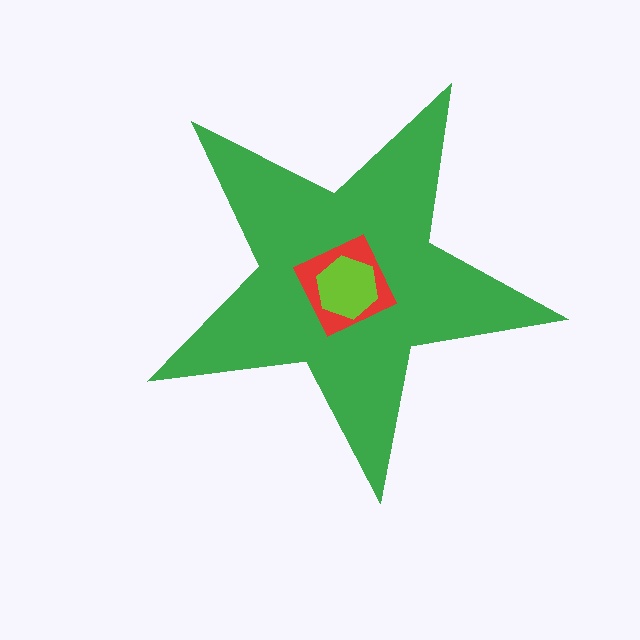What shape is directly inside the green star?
The red diamond.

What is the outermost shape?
The green star.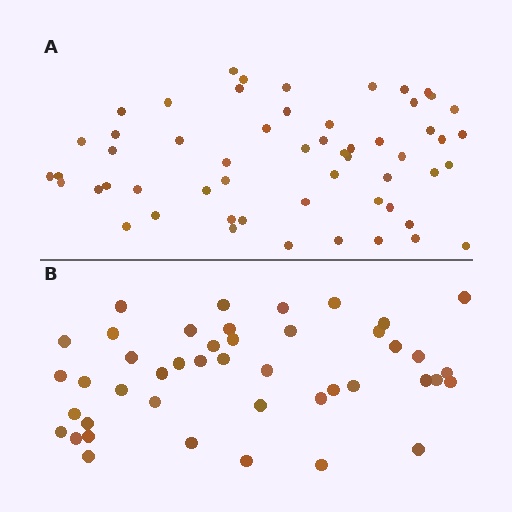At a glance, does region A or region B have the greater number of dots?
Region A (the top region) has more dots.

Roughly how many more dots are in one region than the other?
Region A has roughly 12 or so more dots than region B.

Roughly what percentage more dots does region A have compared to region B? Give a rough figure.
About 25% more.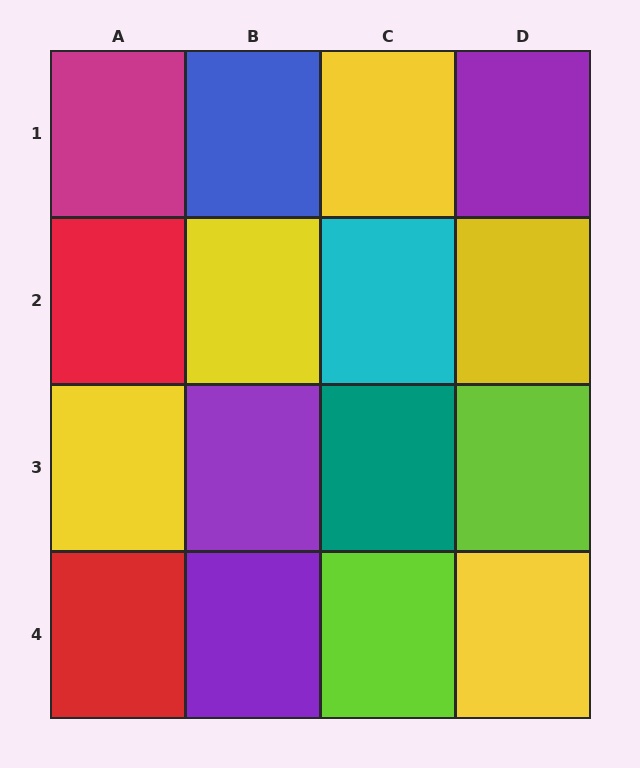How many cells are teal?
1 cell is teal.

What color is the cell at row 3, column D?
Lime.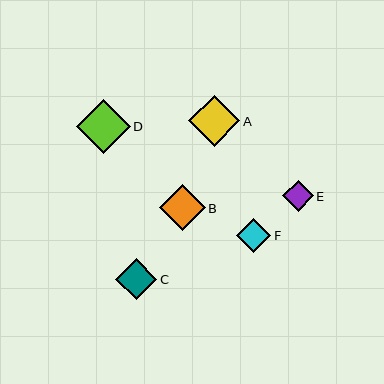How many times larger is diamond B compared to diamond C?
Diamond B is approximately 1.1 times the size of diamond C.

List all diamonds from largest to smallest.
From largest to smallest: D, A, B, C, F, E.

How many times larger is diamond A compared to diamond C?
Diamond A is approximately 1.2 times the size of diamond C.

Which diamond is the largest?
Diamond D is the largest with a size of approximately 53 pixels.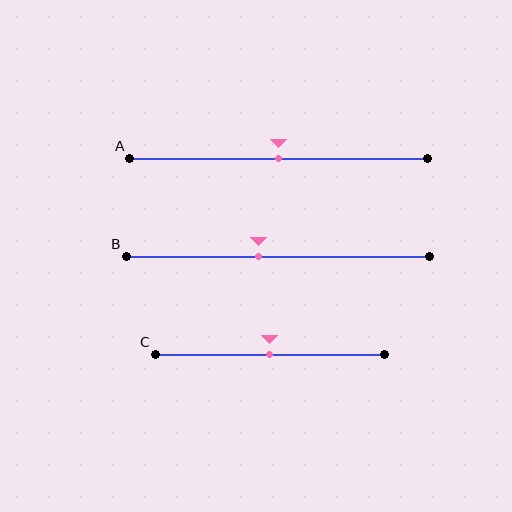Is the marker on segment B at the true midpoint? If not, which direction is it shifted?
No, the marker on segment B is shifted to the left by about 6% of the segment length.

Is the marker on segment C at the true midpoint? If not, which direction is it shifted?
Yes, the marker on segment C is at the true midpoint.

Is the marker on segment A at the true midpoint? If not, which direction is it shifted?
Yes, the marker on segment A is at the true midpoint.